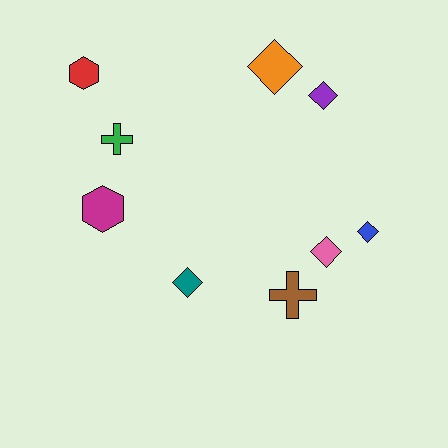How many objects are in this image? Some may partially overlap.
There are 9 objects.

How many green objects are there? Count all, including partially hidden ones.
There is 1 green object.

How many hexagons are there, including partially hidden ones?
There are 2 hexagons.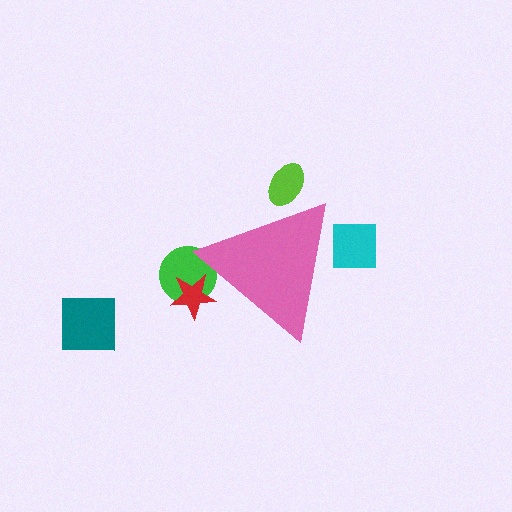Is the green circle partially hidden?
Yes, the green circle is partially hidden behind the pink triangle.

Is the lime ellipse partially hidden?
Yes, the lime ellipse is partially hidden behind the pink triangle.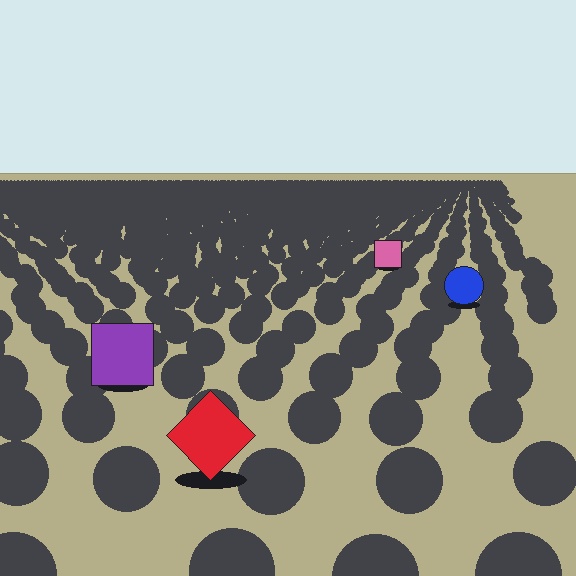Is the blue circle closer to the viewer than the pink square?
Yes. The blue circle is closer — you can tell from the texture gradient: the ground texture is coarser near it.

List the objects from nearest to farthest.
From nearest to farthest: the red diamond, the purple square, the blue circle, the pink square.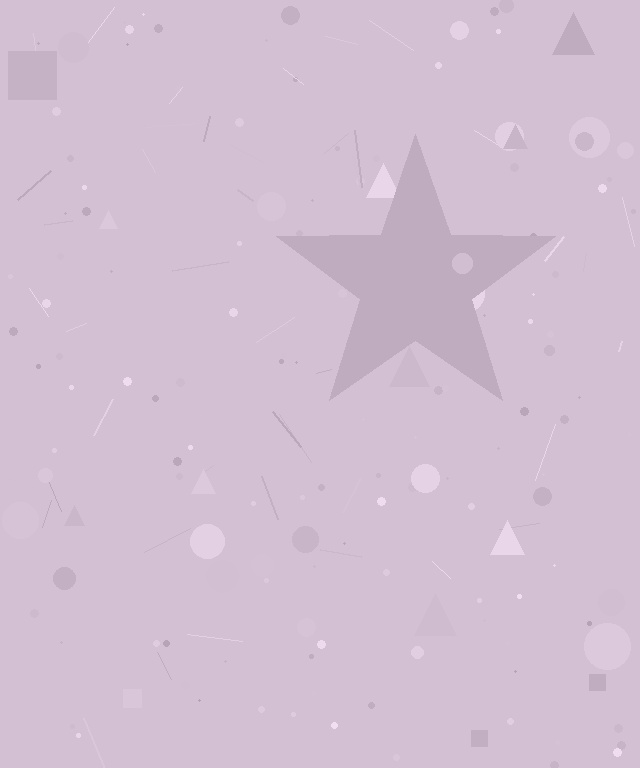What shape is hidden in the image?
A star is hidden in the image.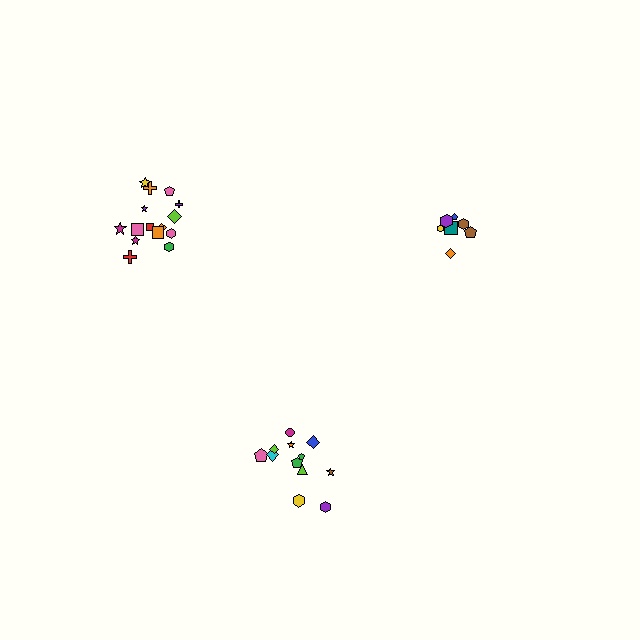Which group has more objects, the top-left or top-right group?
The top-left group.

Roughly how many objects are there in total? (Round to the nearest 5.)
Roughly 35 objects in total.